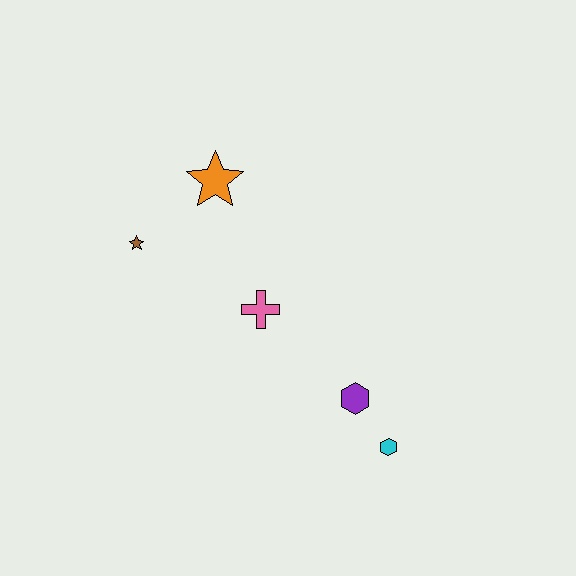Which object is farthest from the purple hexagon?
The brown star is farthest from the purple hexagon.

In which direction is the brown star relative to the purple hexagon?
The brown star is to the left of the purple hexagon.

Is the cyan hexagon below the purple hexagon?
Yes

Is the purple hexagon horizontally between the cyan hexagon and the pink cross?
Yes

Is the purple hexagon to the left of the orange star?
No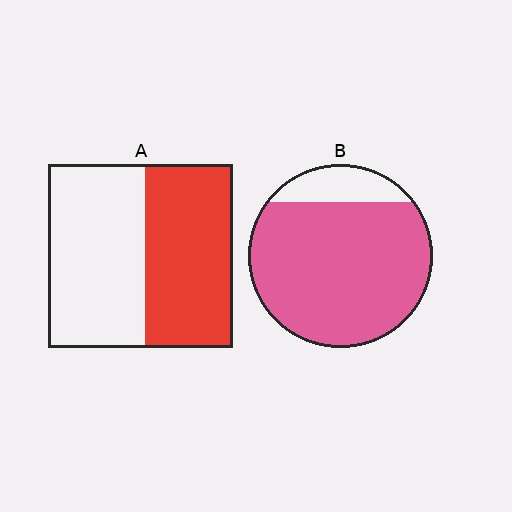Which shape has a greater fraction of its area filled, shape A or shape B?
Shape B.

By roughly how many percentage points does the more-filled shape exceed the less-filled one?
By roughly 40 percentage points (B over A).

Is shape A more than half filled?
Roughly half.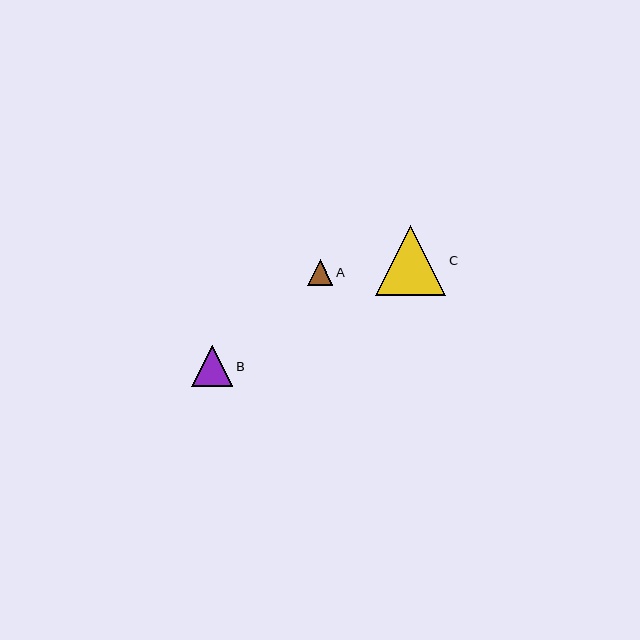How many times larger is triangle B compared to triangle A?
Triangle B is approximately 1.6 times the size of triangle A.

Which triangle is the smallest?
Triangle A is the smallest with a size of approximately 26 pixels.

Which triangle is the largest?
Triangle C is the largest with a size of approximately 70 pixels.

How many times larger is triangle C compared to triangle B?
Triangle C is approximately 1.7 times the size of triangle B.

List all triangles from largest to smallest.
From largest to smallest: C, B, A.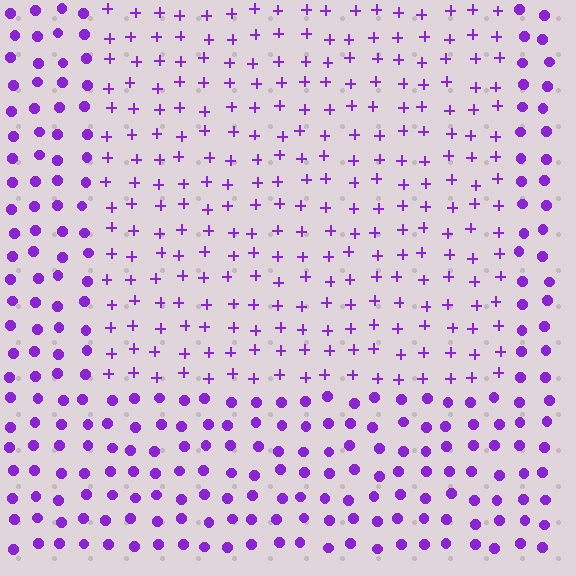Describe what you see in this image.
The image is filled with small purple elements arranged in a uniform grid. A rectangle-shaped region contains plus signs, while the surrounding area contains circles. The boundary is defined purely by the change in element shape.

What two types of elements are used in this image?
The image uses plus signs inside the rectangle region and circles outside it.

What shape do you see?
I see a rectangle.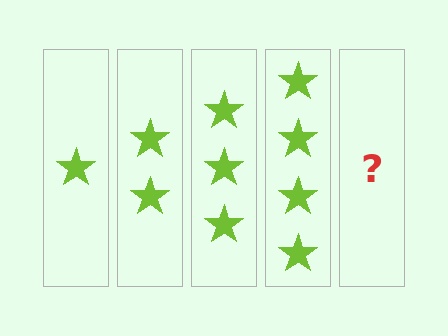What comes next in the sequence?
The next element should be 5 stars.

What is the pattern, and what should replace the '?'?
The pattern is that each step adds one more star. The '?' should be 5 stars.